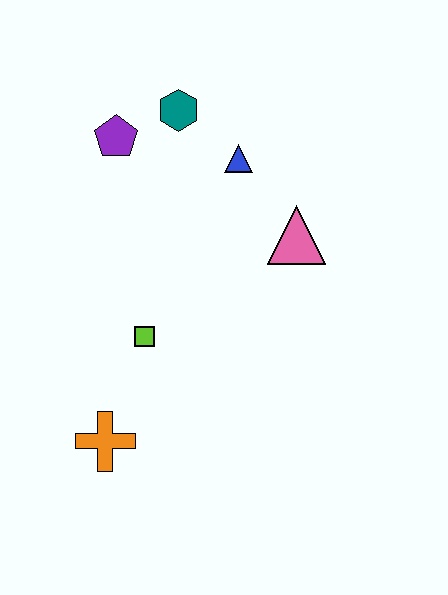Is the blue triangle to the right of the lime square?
Yes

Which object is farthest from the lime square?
The teal hexagon is farthest from the lime square.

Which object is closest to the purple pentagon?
The teal hexagon is closest to the purple pentagon.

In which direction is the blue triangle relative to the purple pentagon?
The blue triangle is to the right of the purple pentagon.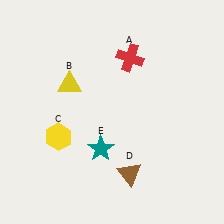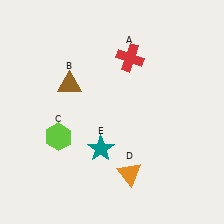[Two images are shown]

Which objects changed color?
B changed from yellow to brown. C changed from yellow to lime. D changed from brown to orange.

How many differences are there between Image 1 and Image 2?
There are 3 differences between the two images.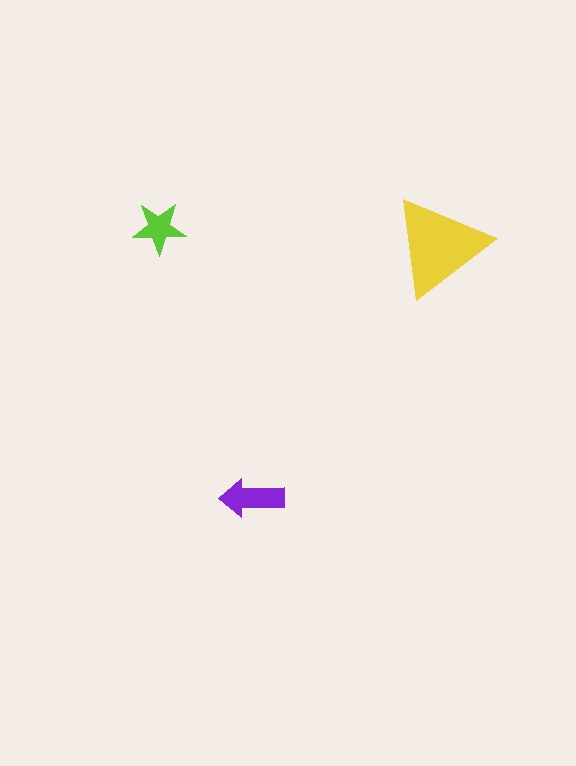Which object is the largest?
The yellow triangle.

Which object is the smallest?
The lime star.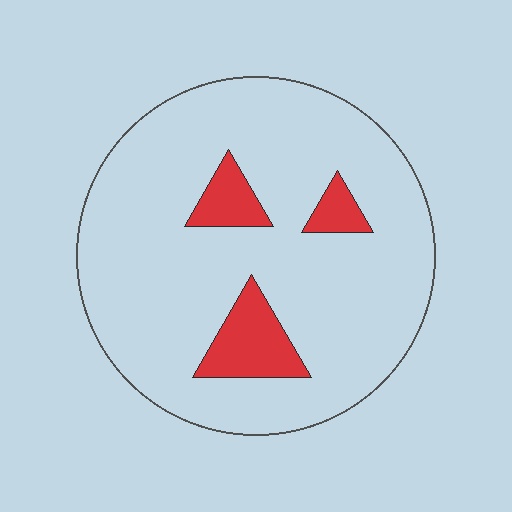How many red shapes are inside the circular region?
3.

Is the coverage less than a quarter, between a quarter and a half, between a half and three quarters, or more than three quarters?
Less than a quarter.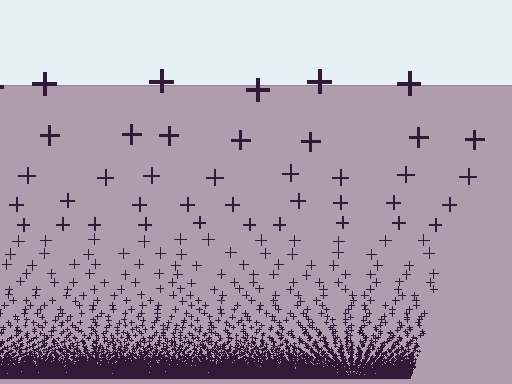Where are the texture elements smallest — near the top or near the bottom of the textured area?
Near the bottom.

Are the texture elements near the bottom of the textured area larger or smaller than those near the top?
Smaller. The gradient is inverted — elements near the bottom are smaller and denser.